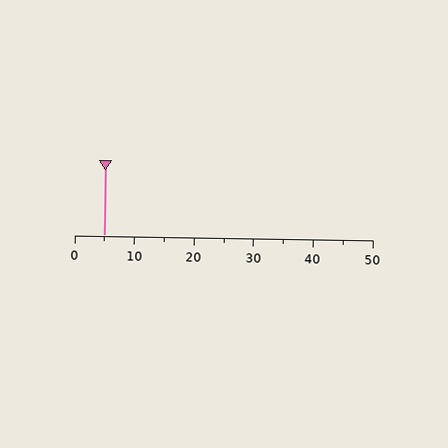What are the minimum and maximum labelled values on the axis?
The axis runs from 0 to 50.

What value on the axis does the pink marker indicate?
The marker indicates approximately 5.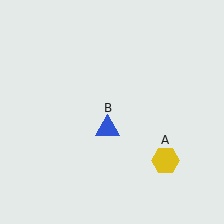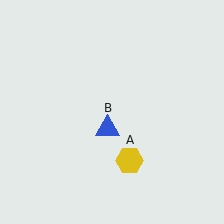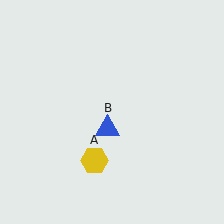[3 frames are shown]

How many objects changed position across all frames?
1 object changed position: yellow hexagon (object A).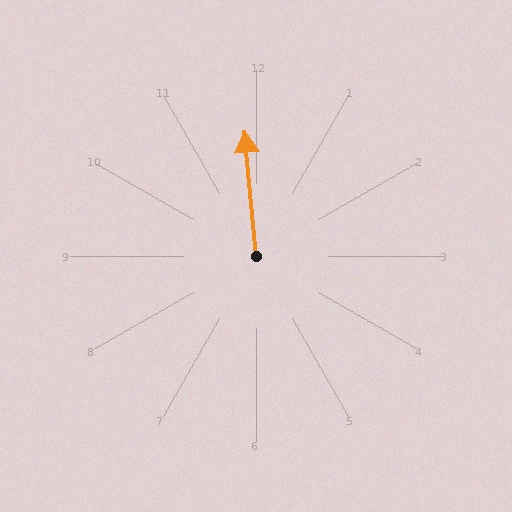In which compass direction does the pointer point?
North.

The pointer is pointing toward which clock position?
Roughly 12 o'clock.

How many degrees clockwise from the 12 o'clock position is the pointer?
Approximately 355 degrees.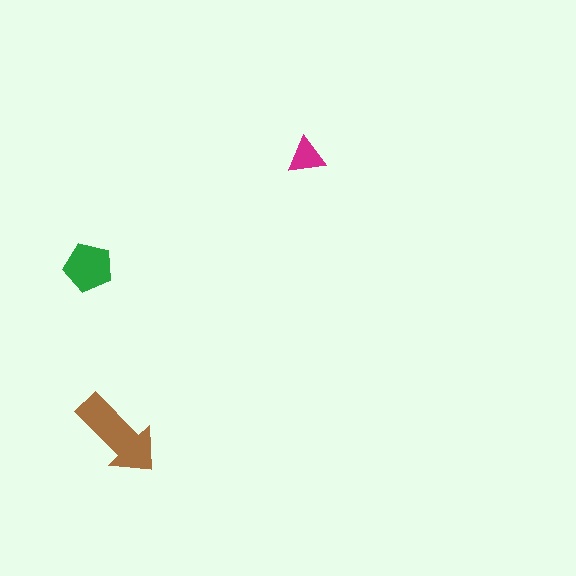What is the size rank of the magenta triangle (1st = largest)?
3rd.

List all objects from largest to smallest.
The brown arrow, the green pentagon, the magenta triangle.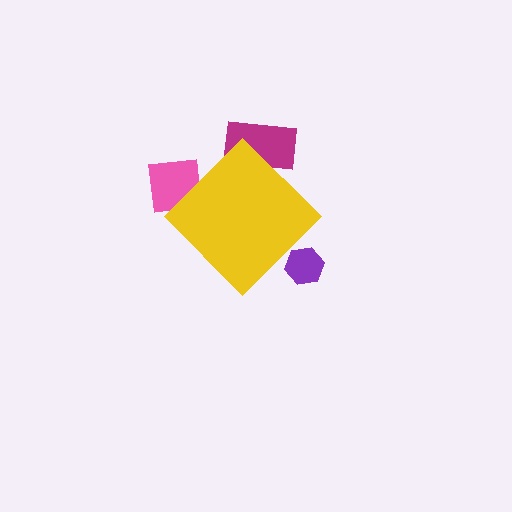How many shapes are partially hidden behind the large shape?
3 shapes are partially hidden.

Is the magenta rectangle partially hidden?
Yes, the magenta rectangle is partially hidden behind the yellow diamond.